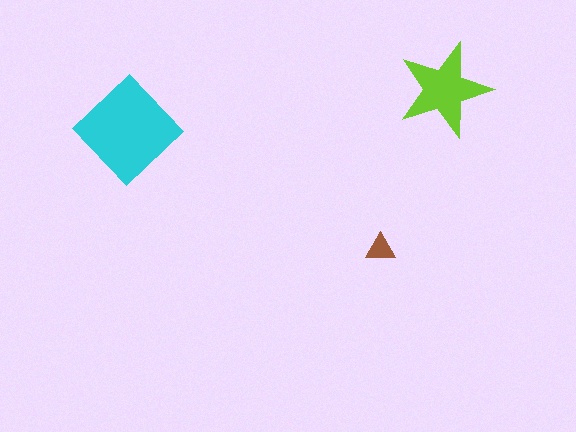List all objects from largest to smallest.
The cyan diamond, the lime star, the brown triangle.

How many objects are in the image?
There are 3 objects in the image.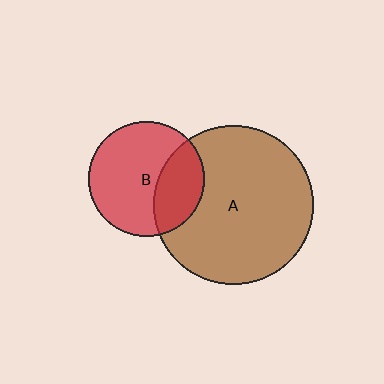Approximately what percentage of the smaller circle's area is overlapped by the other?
Approximately 30%.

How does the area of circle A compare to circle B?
Approximately 1.9 times.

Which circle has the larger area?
Circle A (brown).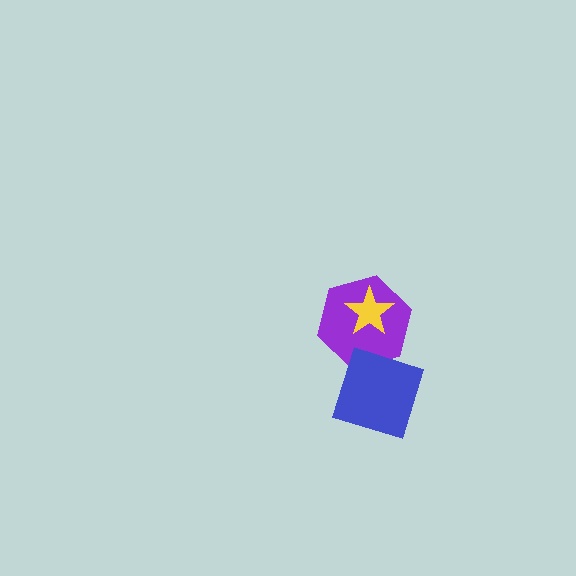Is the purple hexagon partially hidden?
Yes, it is partially covered by another shape.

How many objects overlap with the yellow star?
1 object overlaps with the yellow star.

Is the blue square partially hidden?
No, no other shape covers it.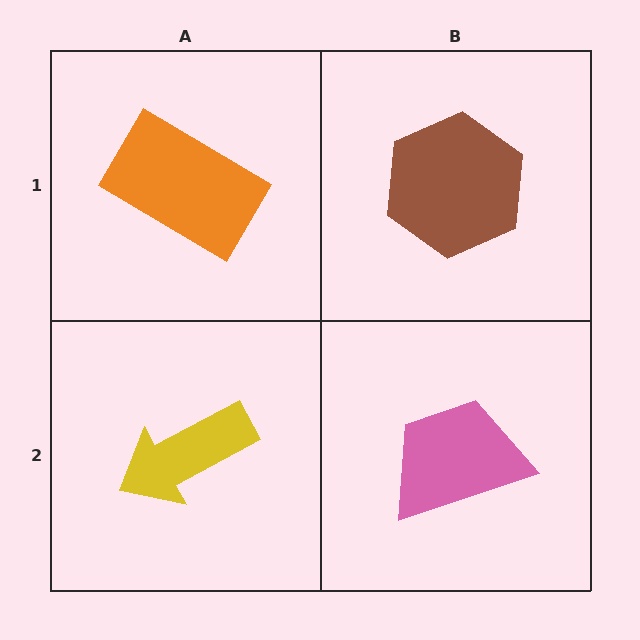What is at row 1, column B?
A brown hexagon.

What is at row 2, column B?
A pink trapezoid.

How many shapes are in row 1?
2 shapes.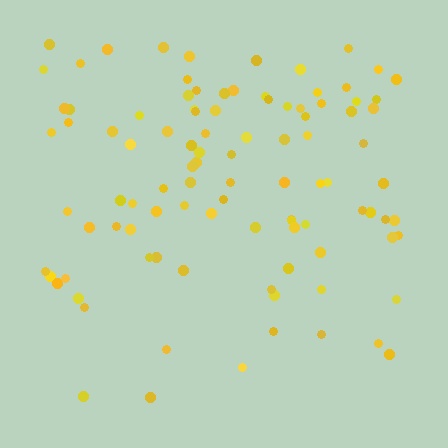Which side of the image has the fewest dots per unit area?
The bottom.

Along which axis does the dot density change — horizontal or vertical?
Vertical.